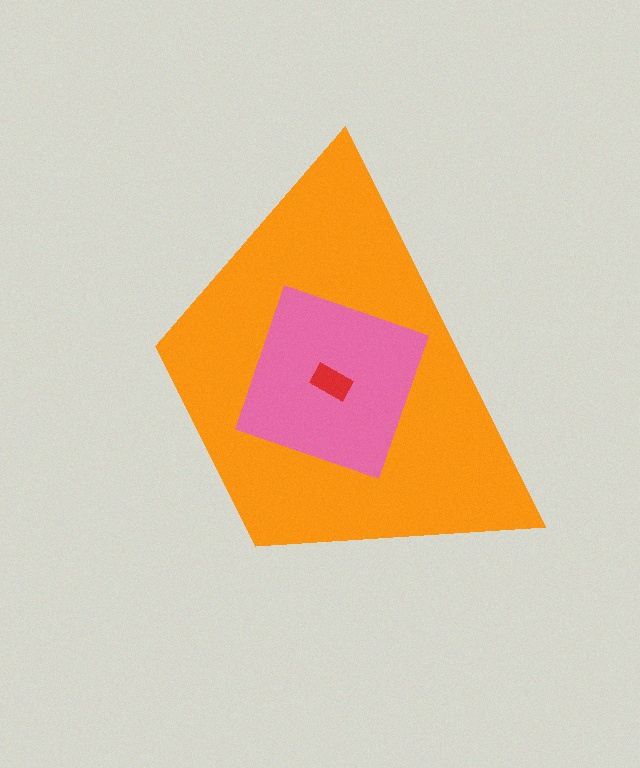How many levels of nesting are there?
3.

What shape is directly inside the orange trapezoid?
The pink square.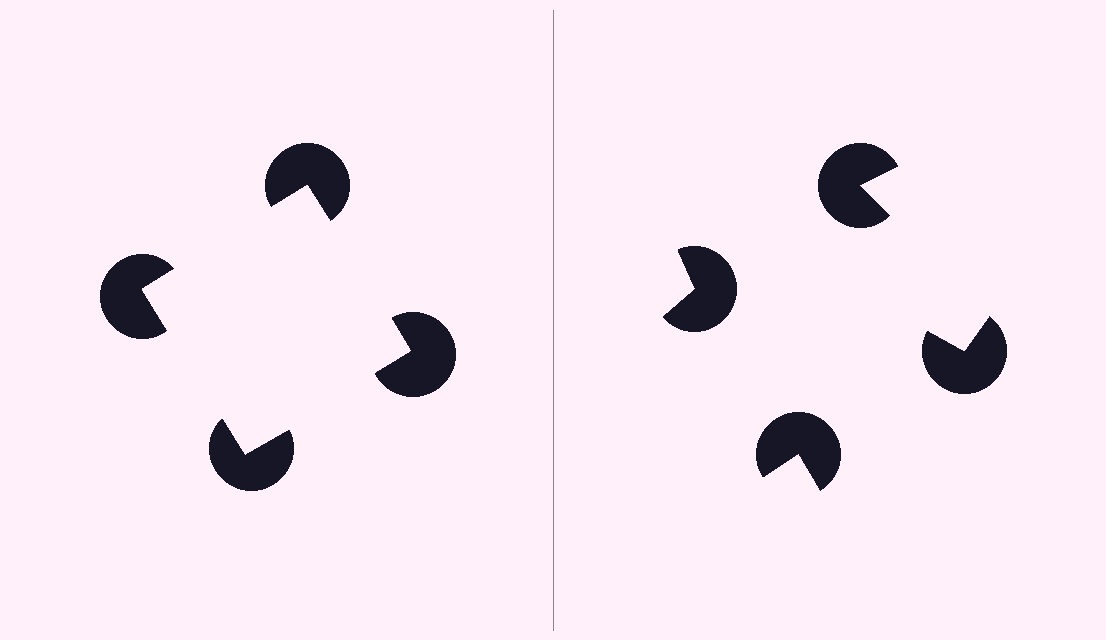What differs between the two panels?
The pac-man discs are positioned identically on both sides; only the wedge orientations differ. On the left they align to a square; on the right they are misaligned.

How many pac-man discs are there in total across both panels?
8 — 4 on each side.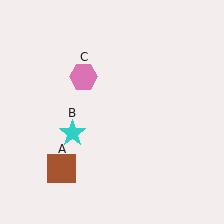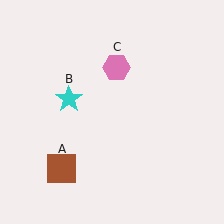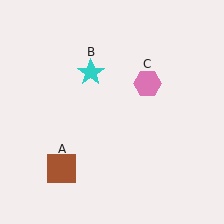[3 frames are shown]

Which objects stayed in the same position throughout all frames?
Brown square (object A) remained stationary.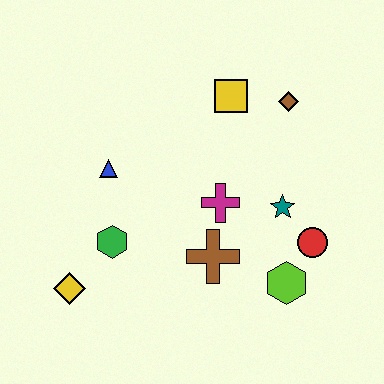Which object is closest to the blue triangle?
The green hexagon is closest to the blue triangle.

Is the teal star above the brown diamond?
No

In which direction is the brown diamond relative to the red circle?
The brown diamond is above the red circle.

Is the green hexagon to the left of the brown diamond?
Yes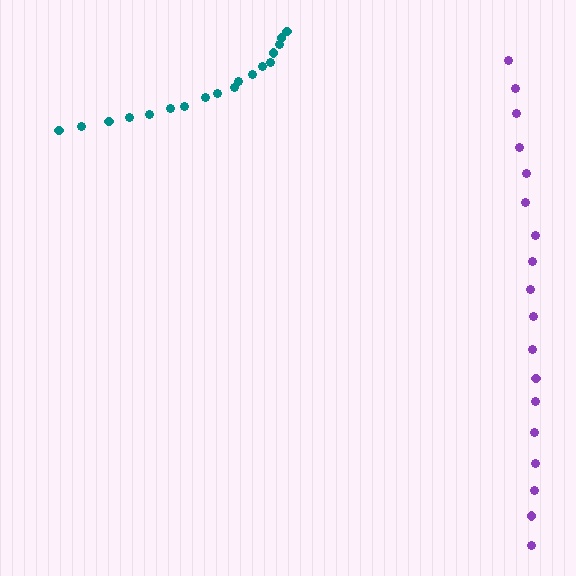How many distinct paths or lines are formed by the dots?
There are 2 distinct paths.